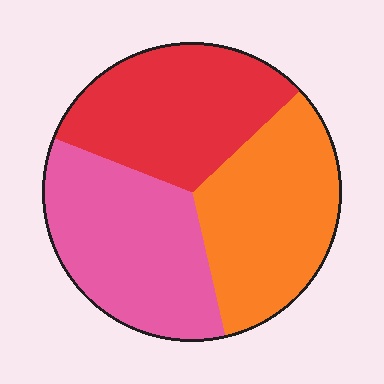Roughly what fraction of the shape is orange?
Orange takes up about one third (1/3) of the shape.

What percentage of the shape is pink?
Pink takes up between a quarter and a half of the shape.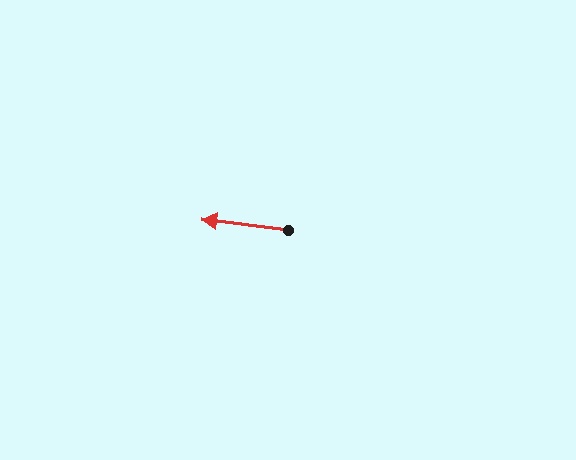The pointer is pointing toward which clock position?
Roughly 9 o'clock.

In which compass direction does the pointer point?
West.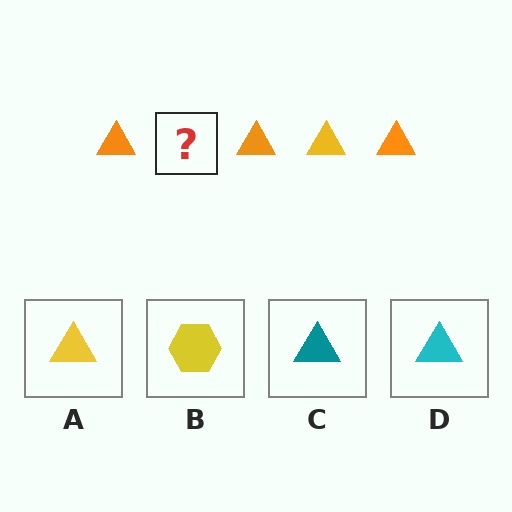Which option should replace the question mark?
Option A.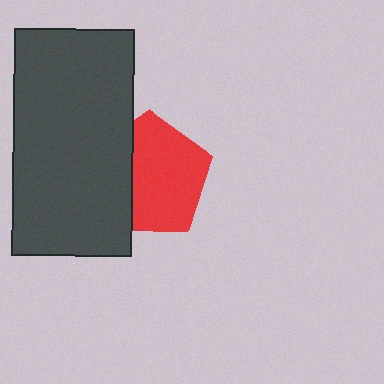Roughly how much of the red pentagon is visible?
Most of it is visible (roughly 66%).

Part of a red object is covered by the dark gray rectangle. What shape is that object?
It is a pentagon.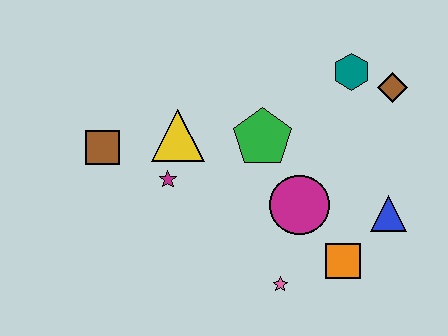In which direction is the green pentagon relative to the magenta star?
The green pentagon is to the right of the magenta star.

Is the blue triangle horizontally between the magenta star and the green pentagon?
No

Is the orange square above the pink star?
Yes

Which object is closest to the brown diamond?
The teal hexagon is closest to the brown diamond.